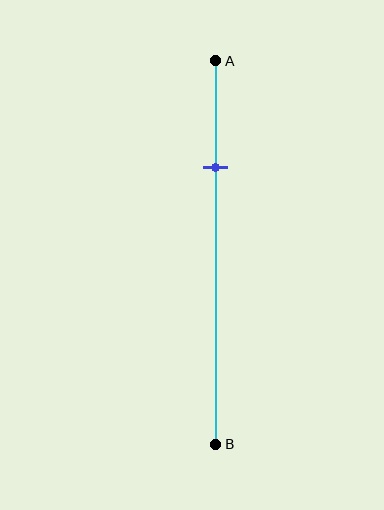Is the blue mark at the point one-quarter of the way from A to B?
Yes, the mark is approximately at the one-quarter point.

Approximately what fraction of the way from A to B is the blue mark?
The blue mark is approximately 30% of the way from A to B.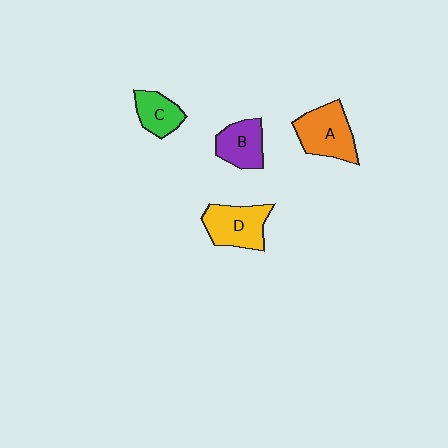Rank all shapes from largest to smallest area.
From largest to smallest: A (orange), D (yellow), B (purple), C (green).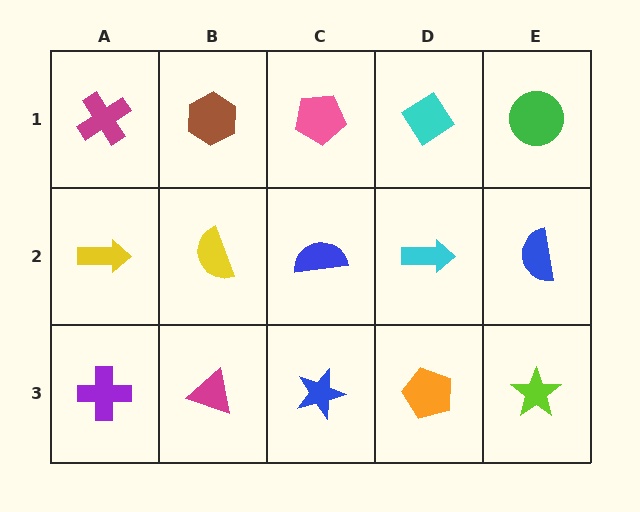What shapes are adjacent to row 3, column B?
A yellow semicircle (row 2, column B), a purple cross (row 3, column A), a blue star (row 3, column C).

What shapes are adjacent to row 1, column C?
A blue semicircle (row 2, column C), a brown hexagon (row 1, column B), a cyan diamond (row 1, column D).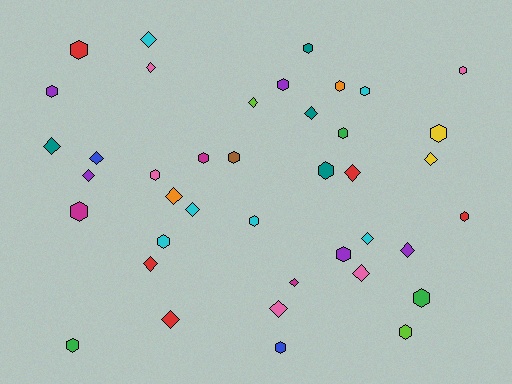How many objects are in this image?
There are 40 objects.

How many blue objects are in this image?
There are 2 blue objects.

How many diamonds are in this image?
There are 18 diamonds.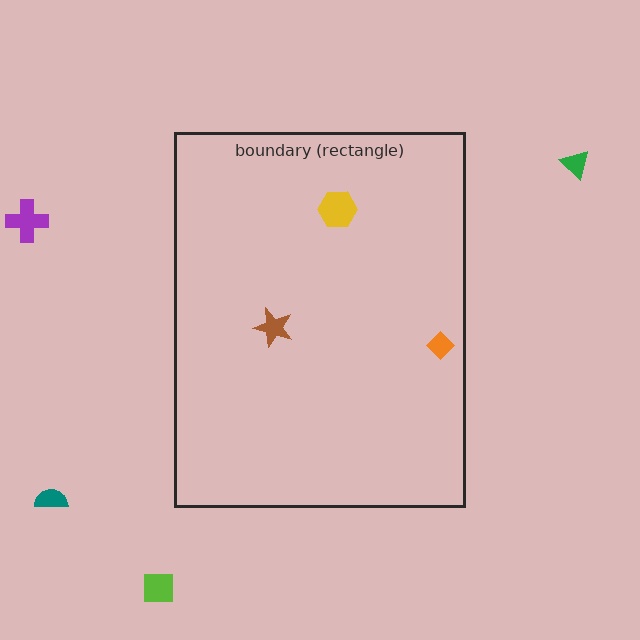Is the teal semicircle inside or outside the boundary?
Outside.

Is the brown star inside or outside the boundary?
Inside.